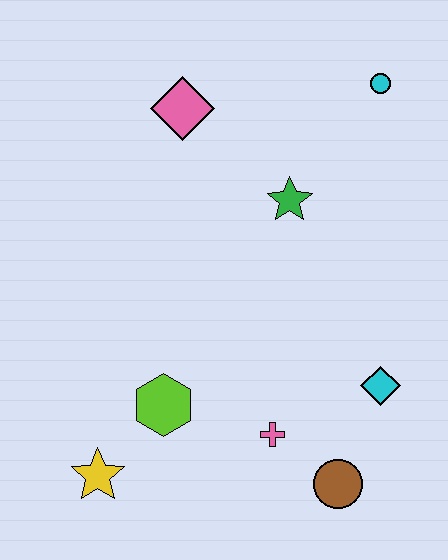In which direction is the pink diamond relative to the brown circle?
The pink diamond is above the brown circle.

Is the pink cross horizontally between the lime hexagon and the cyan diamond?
Yes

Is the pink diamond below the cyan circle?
Yes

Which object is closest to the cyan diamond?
The brown circle is closest to the cyan diamond.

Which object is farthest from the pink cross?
The cyan circle is farthest from the pink cross.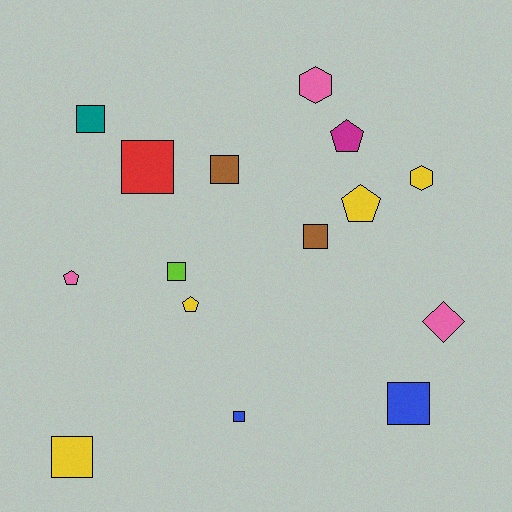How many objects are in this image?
There are 15 objects.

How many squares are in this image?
There are 8 squares.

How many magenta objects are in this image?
There is 1 magenta object.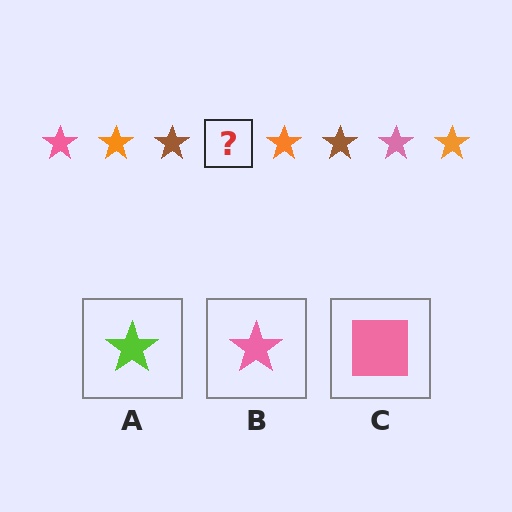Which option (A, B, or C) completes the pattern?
B.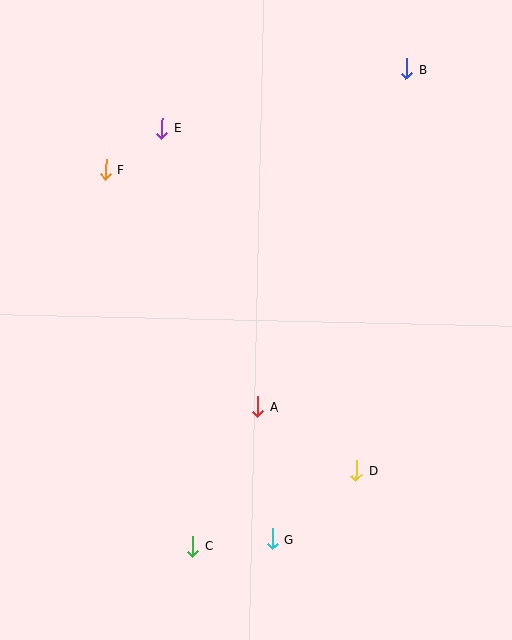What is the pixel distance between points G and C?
The distance between G and C is 80 pixels.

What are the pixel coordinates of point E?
Point E is at (162, 128).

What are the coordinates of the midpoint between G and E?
The midpoint between G and E is at (217, 333).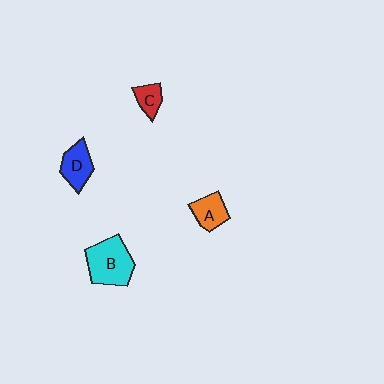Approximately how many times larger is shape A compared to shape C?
Approximately 1.3 times.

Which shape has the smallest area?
Shape C (red).